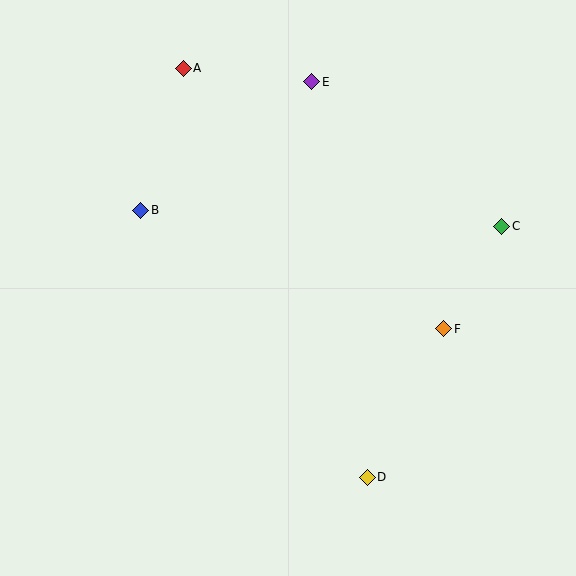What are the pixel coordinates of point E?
Point E is at (312, 82).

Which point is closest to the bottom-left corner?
Point D is closest to the bottom-left corner.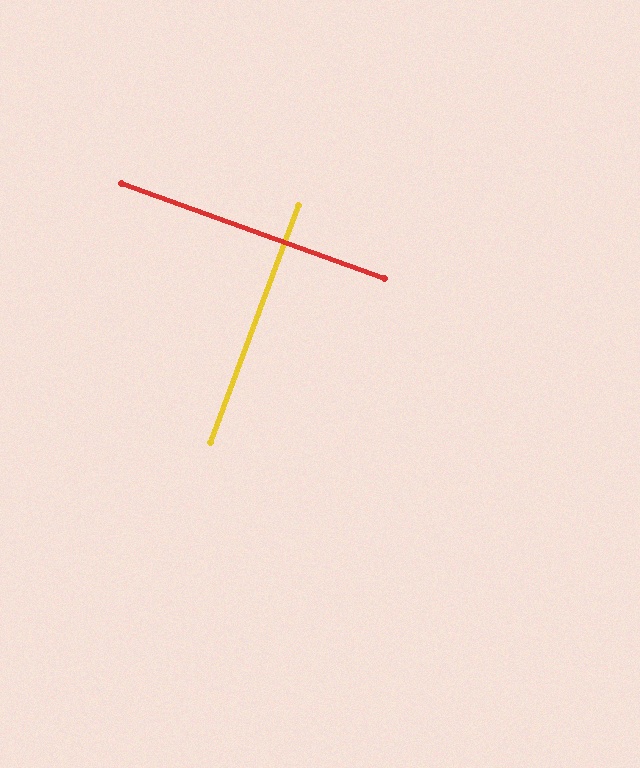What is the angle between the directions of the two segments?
Approximately 89 degrees.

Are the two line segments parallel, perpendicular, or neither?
Perpendicular — they meet at approximately 89°.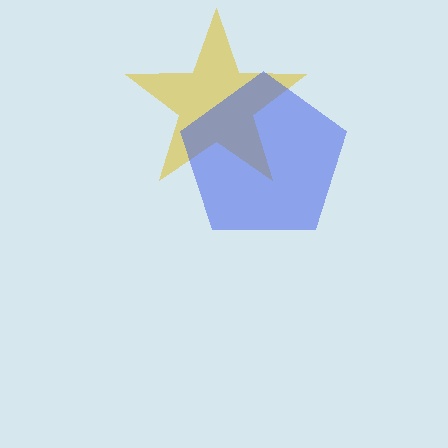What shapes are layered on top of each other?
The layered shapes are: a yellow star, a blue pentagon.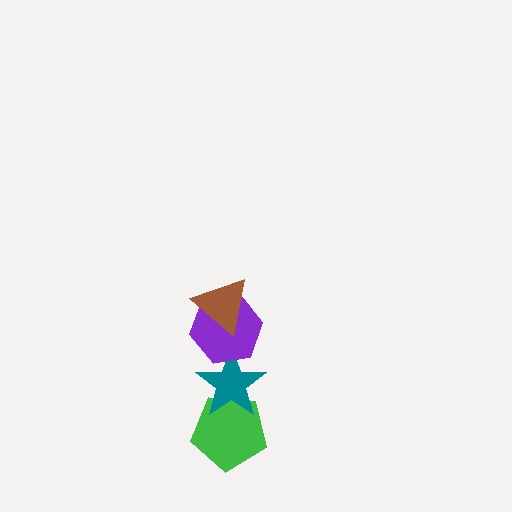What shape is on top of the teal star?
The purple hexagon is on top of the teal star.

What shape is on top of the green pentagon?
The teal star is on top of the green pentagon.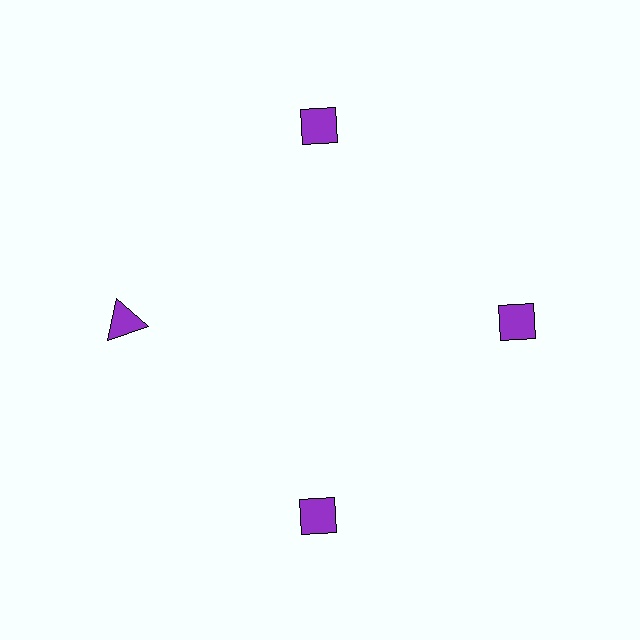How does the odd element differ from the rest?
It has a different shape: triangle instead of diamond.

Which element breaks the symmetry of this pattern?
The purple triangle at roughly the 9 o'clock position breaks the symmetry. All other shapes are purple diamonds.